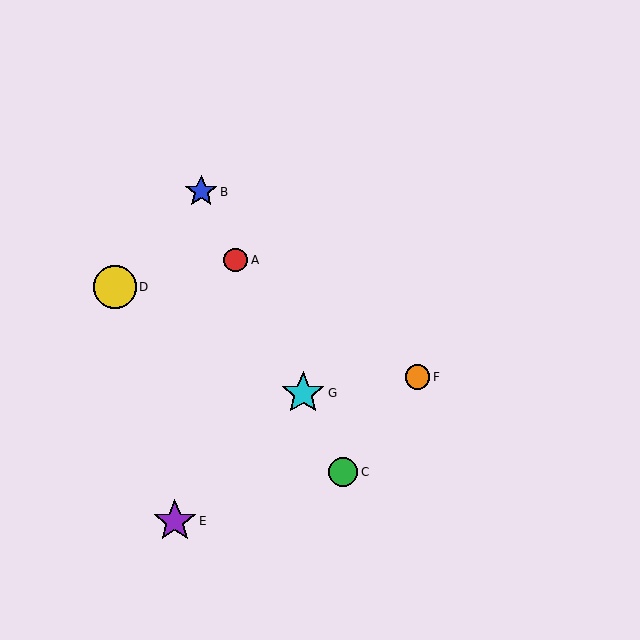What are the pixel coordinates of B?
Object B is at (201, 192).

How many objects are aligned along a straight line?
4 objects (A, B, C, G) are aligned along a straight line.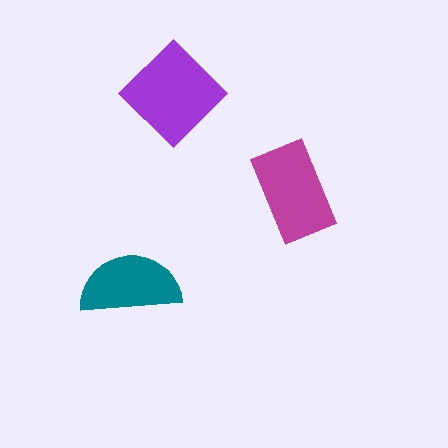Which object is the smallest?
The teal semicircle.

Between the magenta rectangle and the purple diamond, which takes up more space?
The purple diamond.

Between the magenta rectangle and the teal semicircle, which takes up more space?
The magenta rectangle.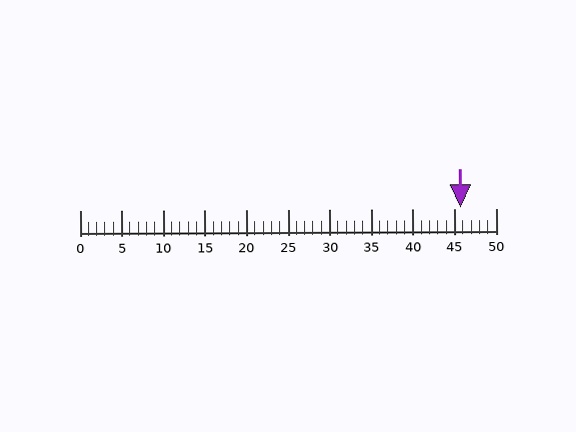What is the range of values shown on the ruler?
The ruler shows values from 0 to 50.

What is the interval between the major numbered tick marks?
The major tick marks are spaced 5 units apart.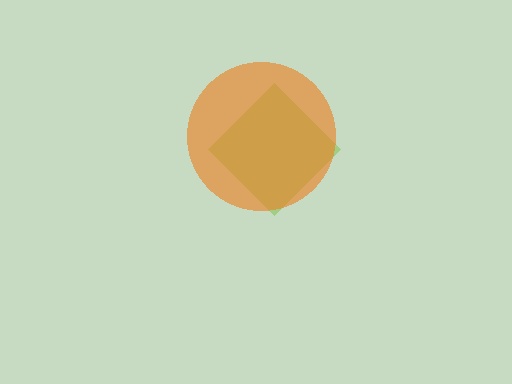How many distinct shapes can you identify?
There are 2 distinct shapes: a lime diamond, an orange circle.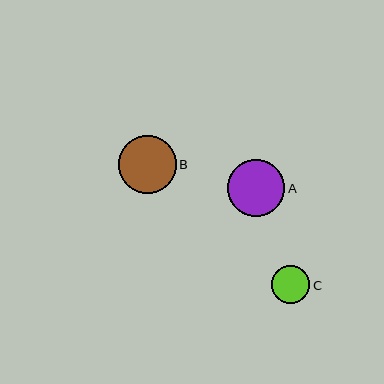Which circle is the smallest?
Circle C is the smallest with a size of approximately 38 pixels.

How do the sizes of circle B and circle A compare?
Circle B and circle A are approximately the same size.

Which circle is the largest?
Circle B is the largest with a size of approximately 58 pixels.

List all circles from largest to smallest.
From largest to smallest: B, A, C.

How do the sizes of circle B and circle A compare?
Circle B and circle A are approximately the same size.